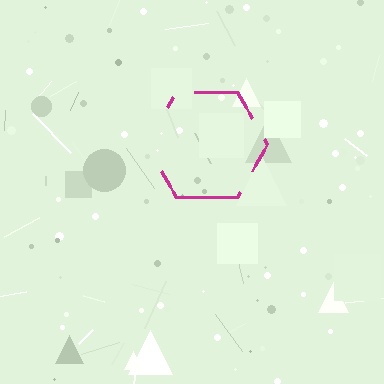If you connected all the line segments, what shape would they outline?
They would outline a hexagon.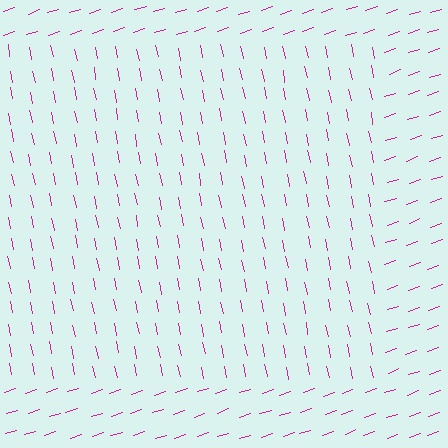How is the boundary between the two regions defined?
The boundary is defined purely by a change in line orientation (approximately 83 degrees difference). All lines are the same color and thickness.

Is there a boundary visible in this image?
Yes, there is a texture boundary formed by a change in line orientation.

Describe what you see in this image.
The image is filled with small magenta line segments. A rectangle region in the image has lines oriented differently from the surrounding lines, creating a visible texture boundary.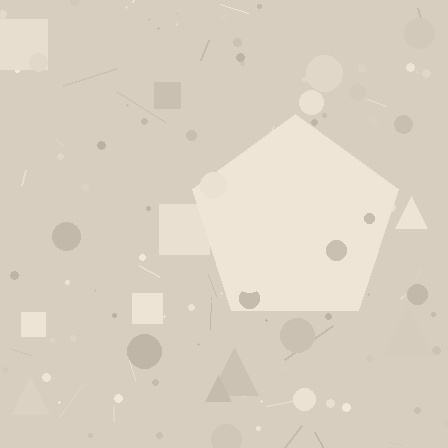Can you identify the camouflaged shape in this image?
The camouflaged shape is a pentagon.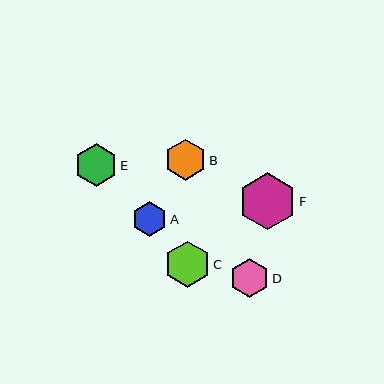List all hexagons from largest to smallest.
From largest to smallest: F, C, E, B, D, A.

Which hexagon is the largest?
Hexagon F is the largest with a size of approximately 57 pixels.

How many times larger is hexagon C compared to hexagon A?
Hexagon C is approximately 1.3 times the size of hexagon A.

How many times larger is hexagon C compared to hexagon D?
Hexagon C is approximately 1.2 times the size of hexagon D.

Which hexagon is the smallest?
Hexagon A is the smallest with a size of approximately 35 pixels.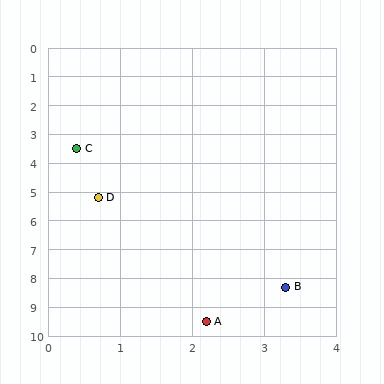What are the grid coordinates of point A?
Point A is at approximately (2.2, 9.5).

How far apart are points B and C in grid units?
Points B and C are about 5.6 grid units apart.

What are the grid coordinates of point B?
Point B is at approximately (3.3, 8.3).